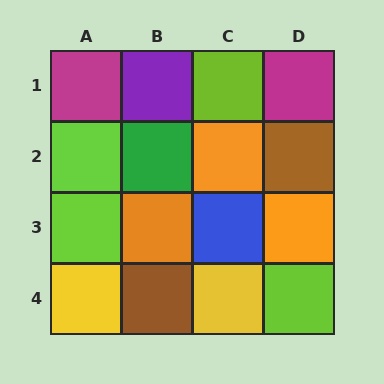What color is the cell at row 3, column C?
Blue.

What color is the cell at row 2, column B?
Green.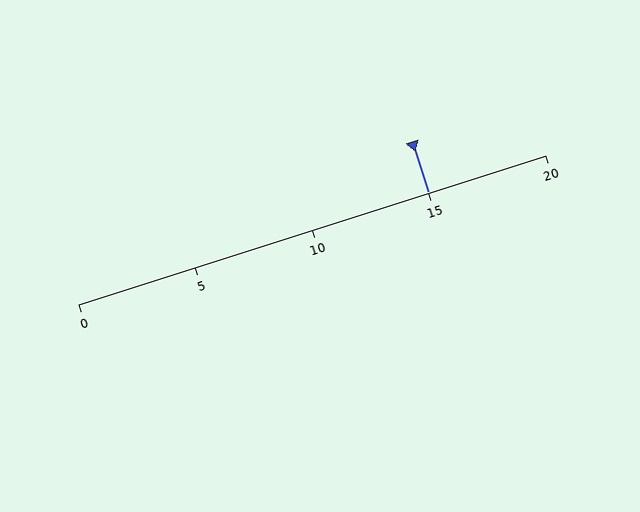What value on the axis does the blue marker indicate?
The marker indicates approximately 15.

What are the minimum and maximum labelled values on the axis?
The axis runs from 0 to 20.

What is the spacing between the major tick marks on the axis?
The major ticks are spaced 5 apart.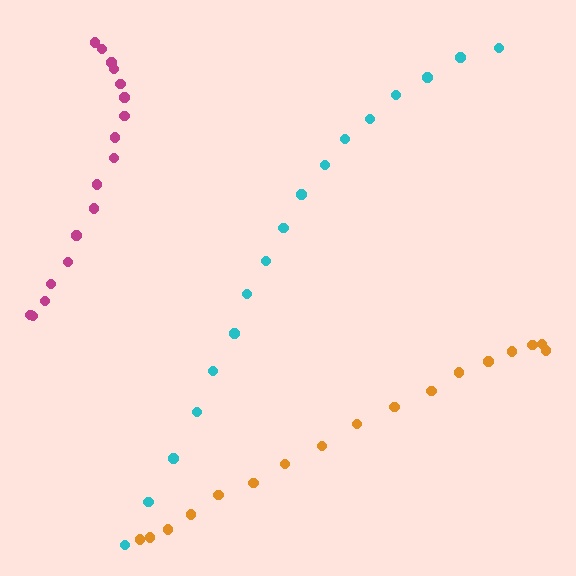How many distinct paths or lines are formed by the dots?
There are 3 distinct paths.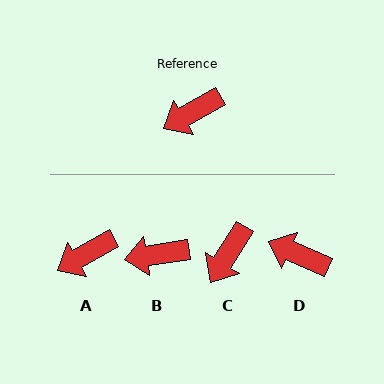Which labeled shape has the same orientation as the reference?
A.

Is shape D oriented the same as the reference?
No, it is off by about 53 degrees.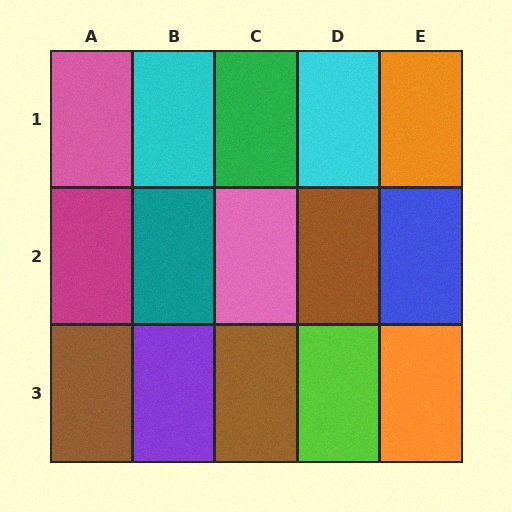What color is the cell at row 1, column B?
Cyan.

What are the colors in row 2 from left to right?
Magenta, teal, pink, brown, blue.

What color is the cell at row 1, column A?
Pink.